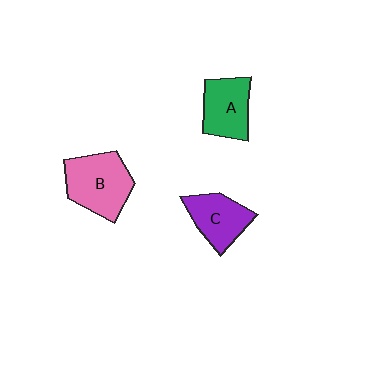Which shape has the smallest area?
Shape C (purple).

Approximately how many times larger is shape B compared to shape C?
Approximately 1.4 times.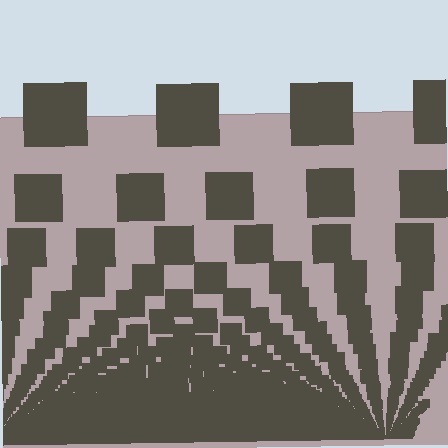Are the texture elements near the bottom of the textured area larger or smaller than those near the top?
Smaller. The gradient is inverted — elements near the bottom are smaller and denser.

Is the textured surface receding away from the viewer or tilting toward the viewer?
The surface appears to tilt toward the viewer. Texture elements get larger and sparser toward the top.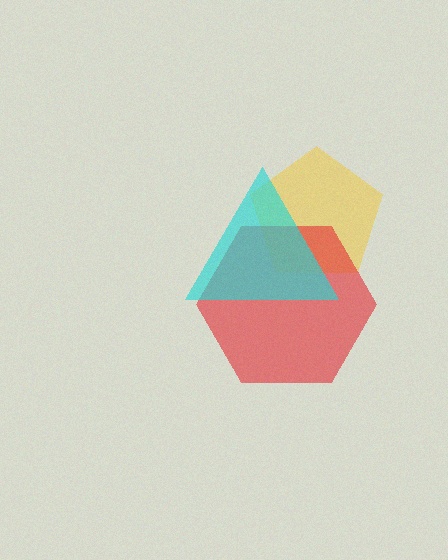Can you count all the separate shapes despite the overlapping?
Yes, there are 3 separate shapes.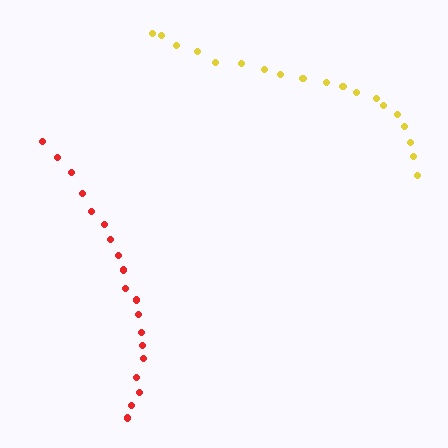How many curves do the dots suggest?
There are 2 distinct paths.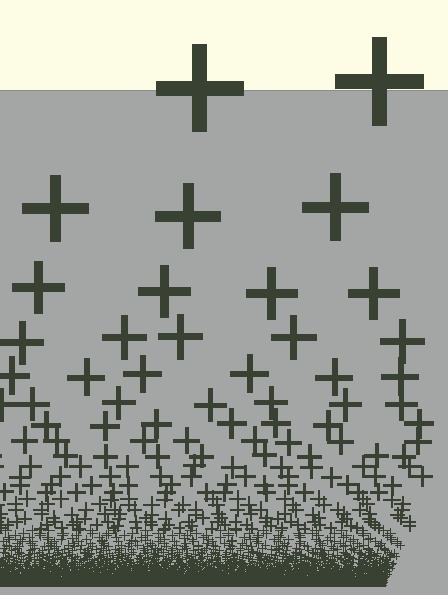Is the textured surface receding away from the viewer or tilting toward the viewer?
The surface appears to tilt toward the viewer. Texture elements get larger and sparser toward the top.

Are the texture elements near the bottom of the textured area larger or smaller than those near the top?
Smaller. The gradient is inverted — elements near the bottom are smaller and denser.